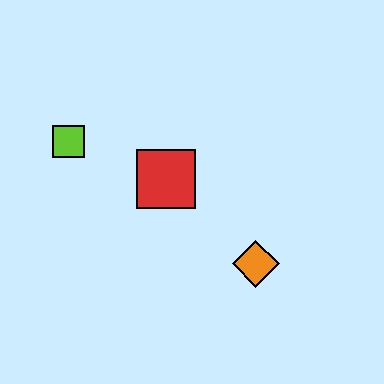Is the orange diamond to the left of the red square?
No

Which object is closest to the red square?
The lime square is closest to the red square.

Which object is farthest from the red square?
The orange diamond is farthest from the red square.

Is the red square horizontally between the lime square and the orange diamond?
Yes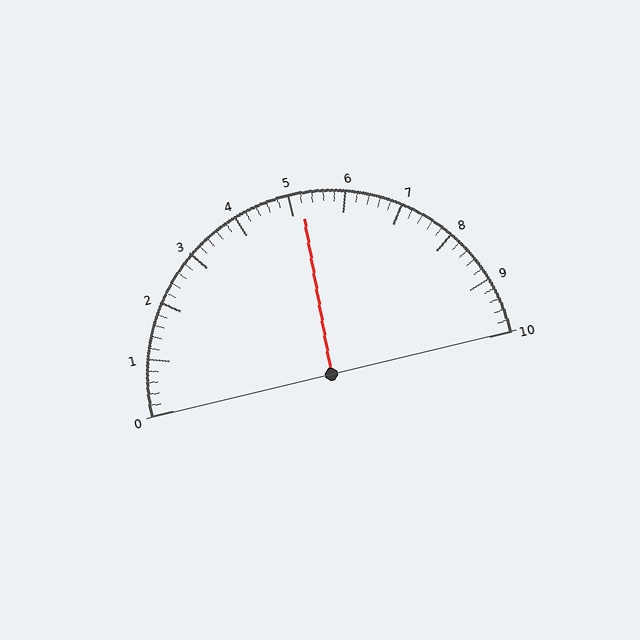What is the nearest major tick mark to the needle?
The nearest major tick mark is 5.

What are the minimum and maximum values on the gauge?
The gauge ranges from 0 to 10.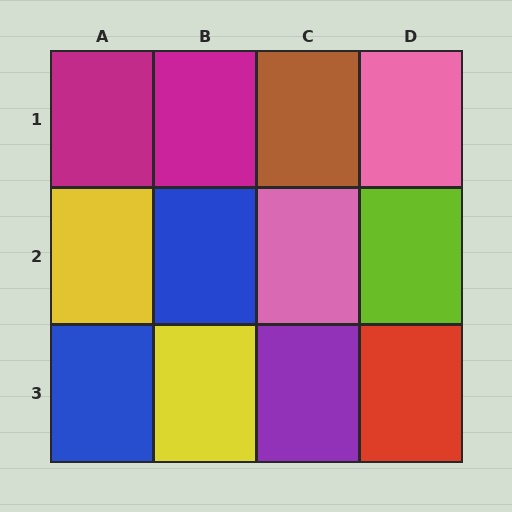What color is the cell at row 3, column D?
Red.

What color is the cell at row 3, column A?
Blue.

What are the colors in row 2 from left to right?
Yellow, blue, pink, lime.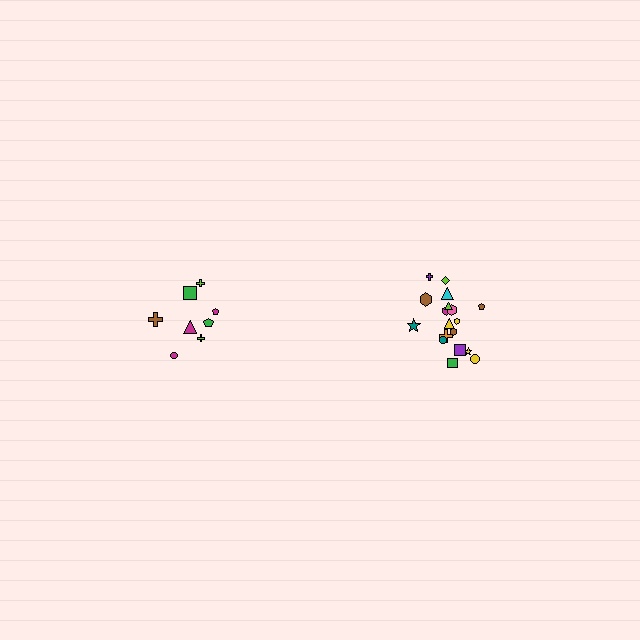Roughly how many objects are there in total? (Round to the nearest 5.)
Roughly 25 objects in total.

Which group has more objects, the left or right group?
The right group.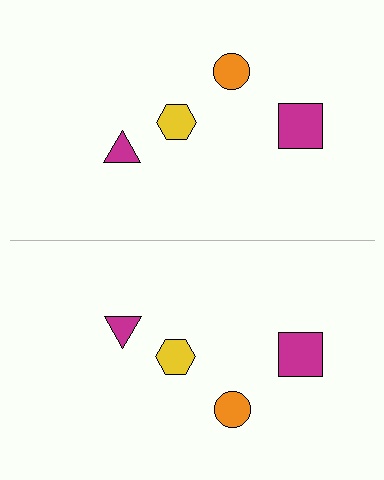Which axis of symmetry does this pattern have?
The pattern has a horizontal axis of symmetry running through the center of the image.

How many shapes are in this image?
There are 8 shapes in this image.